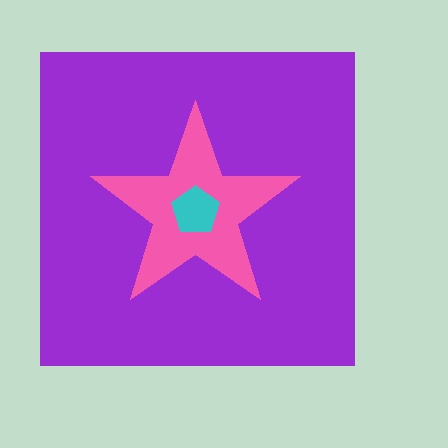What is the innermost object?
The cyan pentagon.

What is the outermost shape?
The purple square.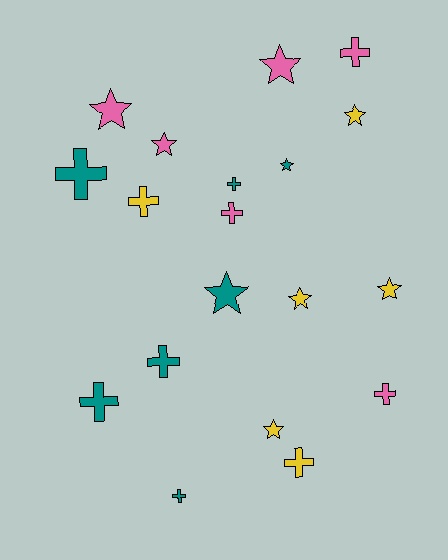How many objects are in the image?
There are 19 objects.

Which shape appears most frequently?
Cross, with 10 objects.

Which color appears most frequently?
Teal, with 7 objects.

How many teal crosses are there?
There are 5 teal crosses.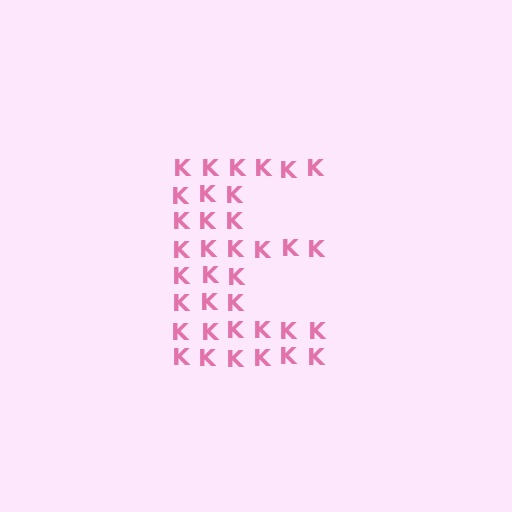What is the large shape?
The large shape is the letter E.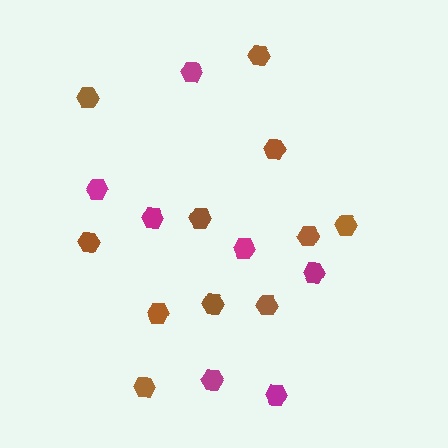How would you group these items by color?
There are 2 groups: one group of magenta hexagons (7) and one group of brown hexagons (11).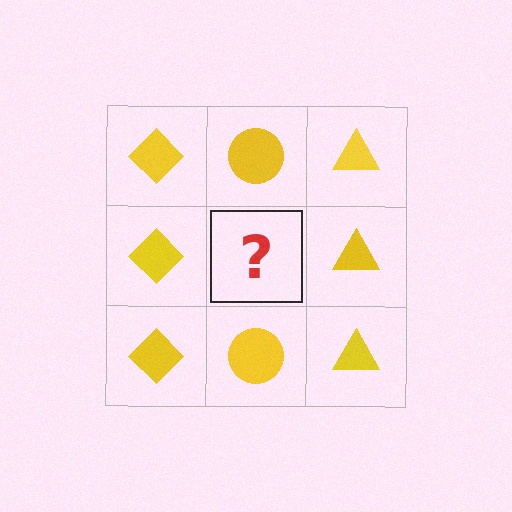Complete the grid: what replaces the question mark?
The question mark should be replaced with a yellow circle.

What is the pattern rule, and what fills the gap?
The rule is that each column has a consistent shape. The gap should be filled with a yellow circle.